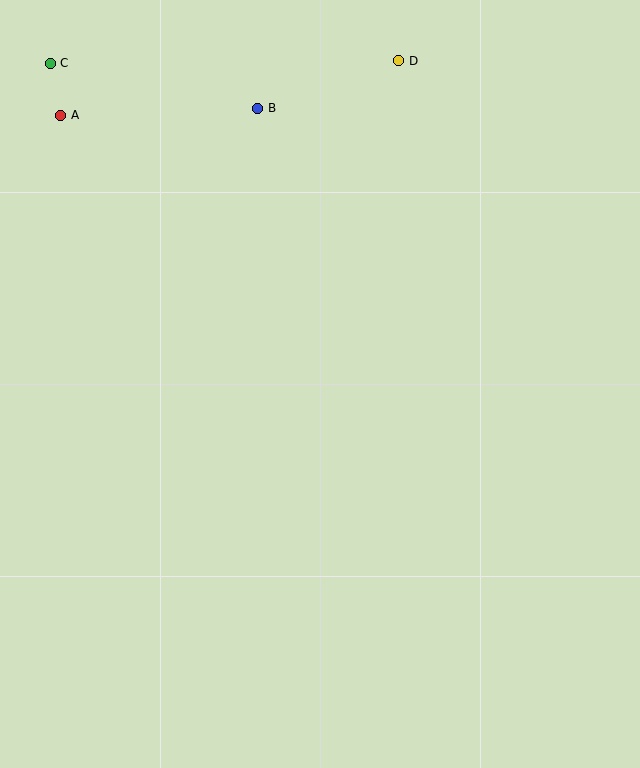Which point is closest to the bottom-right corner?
Point D is closest to the bottom-right corner.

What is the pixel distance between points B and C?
The distance between B and C is 213 pixels.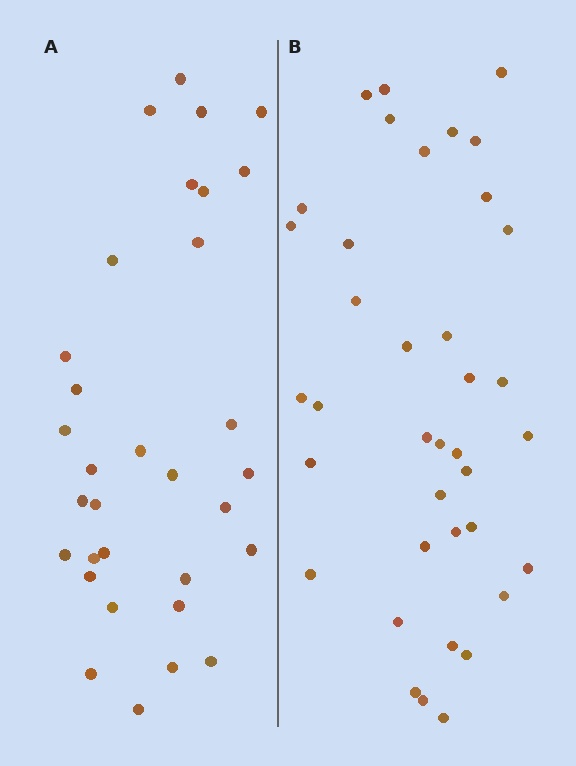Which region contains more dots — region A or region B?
Region B (the right region) has more dots.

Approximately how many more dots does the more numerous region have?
Region B has about 6 more dots than region A.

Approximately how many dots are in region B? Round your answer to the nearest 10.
About 40 dots. (The exact count is 38, which rounds to 40.)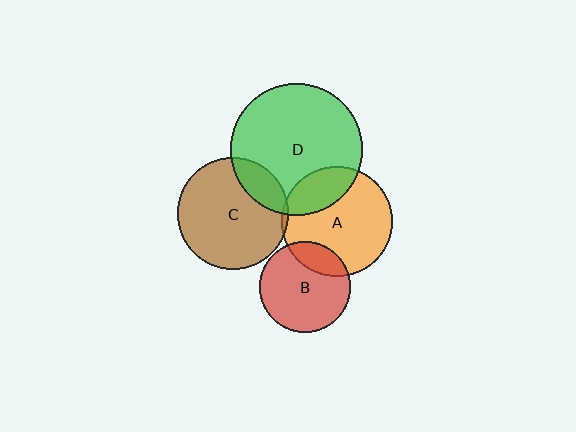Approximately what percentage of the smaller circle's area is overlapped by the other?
Approximately 5%.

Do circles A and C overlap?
Yes.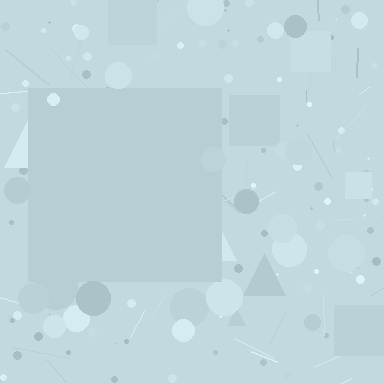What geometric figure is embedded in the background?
A square is embedded in the background.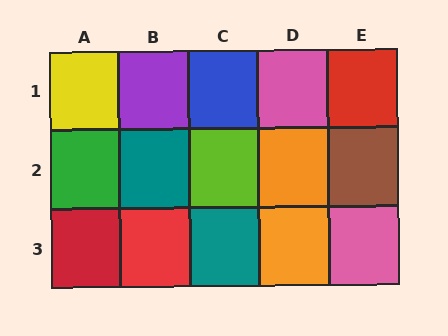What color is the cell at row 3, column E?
Pink.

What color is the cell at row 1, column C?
Blue.